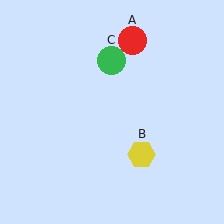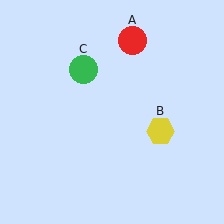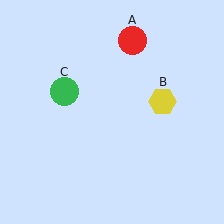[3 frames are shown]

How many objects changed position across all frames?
2 objects changed position: yellow hexagon (object B), green circle (object C).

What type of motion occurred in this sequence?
The yellow hexagon (object B), green circle (object C) rotated counterclockwise around the center of the scene.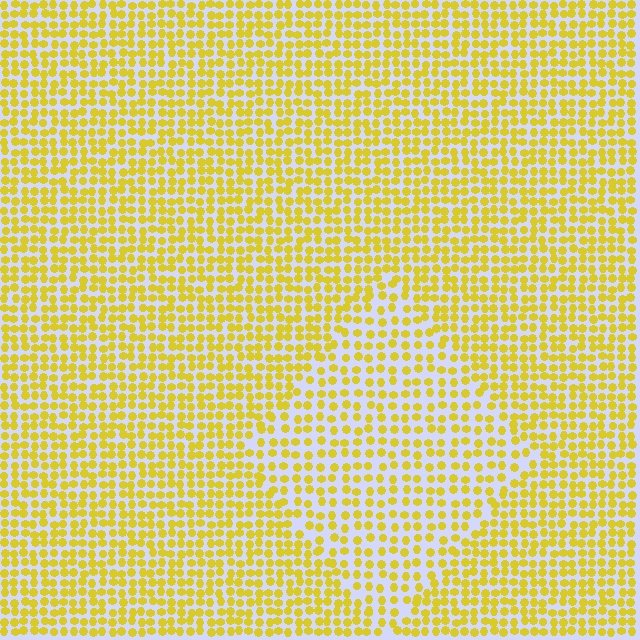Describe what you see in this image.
The image contains small yellow elements arranged at two different densities. A diamond-shaped region is visible where the elements are less densely packed than the surrounding area.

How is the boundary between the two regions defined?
The boundary is defined by a change in element density (approximately 1.5x ratio). All elements are the same color, size, and shape.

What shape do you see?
I see a diamond.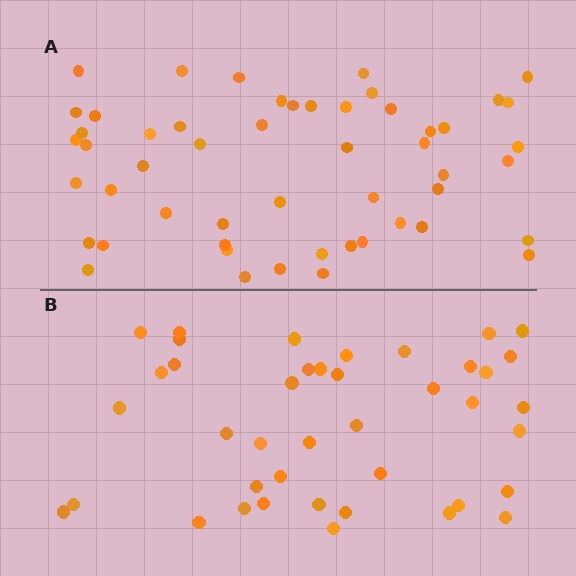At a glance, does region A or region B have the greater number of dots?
Region A (the top region) has more dots.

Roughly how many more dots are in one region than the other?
Region A has roughly 12 or so more dots than region B.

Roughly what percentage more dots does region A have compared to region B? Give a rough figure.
About 25% more.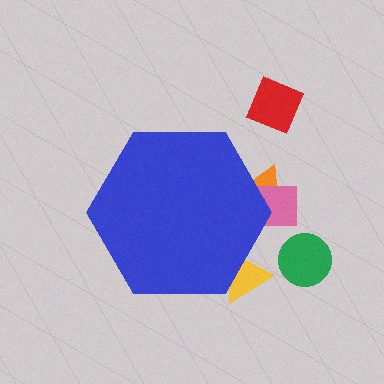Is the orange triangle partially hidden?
Yes, the orange triangle is partially hidden behind the blue hexagon.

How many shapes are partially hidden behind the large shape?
3 shapes are partially hidden.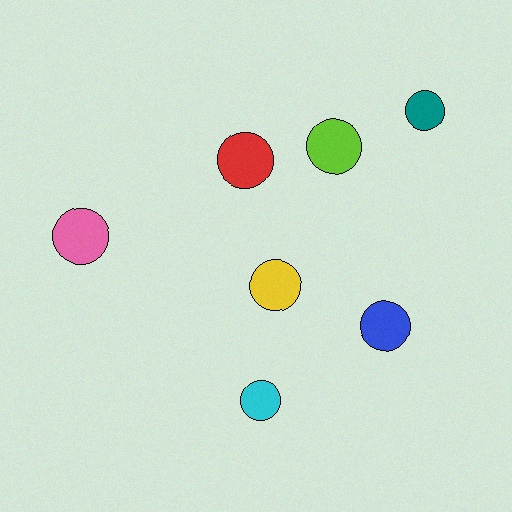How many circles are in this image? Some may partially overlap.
There are 7 circles.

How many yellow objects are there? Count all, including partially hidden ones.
There is 1 yellow object.